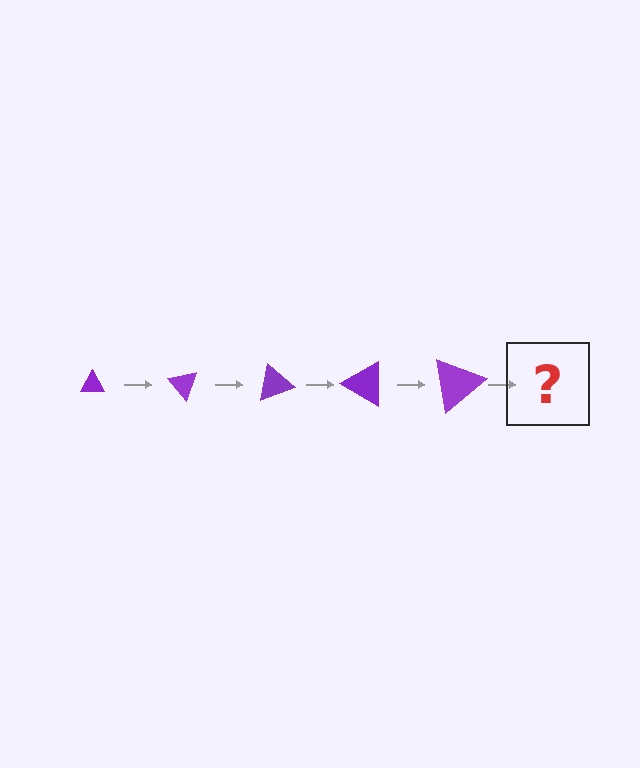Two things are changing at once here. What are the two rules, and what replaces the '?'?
The two rules are that the triangle grows larger each step and it rotates 50 degrees each step. The '?' should be a triangle, larger than the previous one and rotated 250 degrees from the start.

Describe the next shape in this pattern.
It should be a triangle, larger than the previous one and rotated 250 degrees from the start.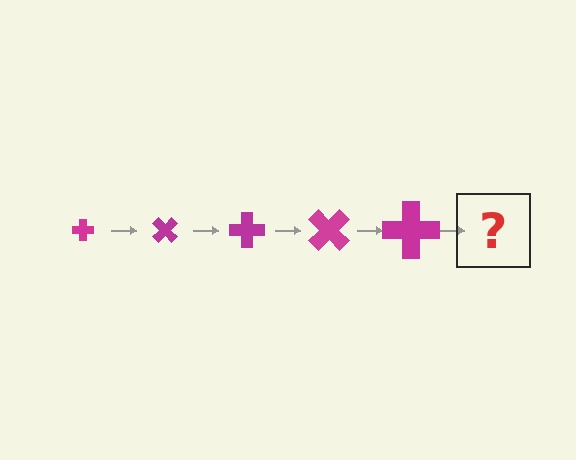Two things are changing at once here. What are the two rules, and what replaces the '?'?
The two rules are that the cross grows larger each step and it rotates 45 degrees each step. The '?' should be a cross, larger than the previous one and rotated 225 degrees from the start.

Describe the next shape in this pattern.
It should be a cross, larger than the previous one and rotated 225 degrees from the start.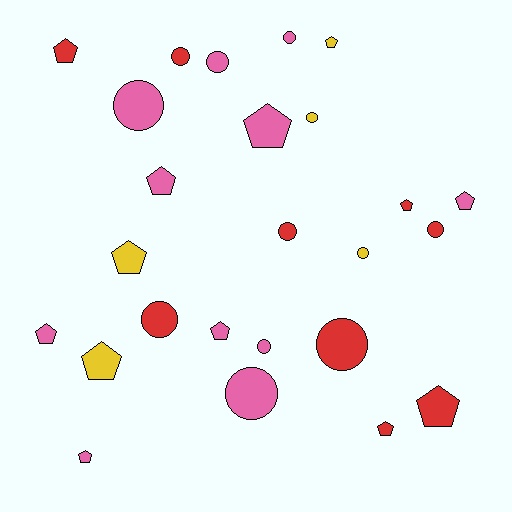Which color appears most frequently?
Pink, with 11 objects.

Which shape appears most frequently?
Pentagon, with 13 objects.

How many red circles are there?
There are 5 red circles.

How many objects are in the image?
There are 25 objects.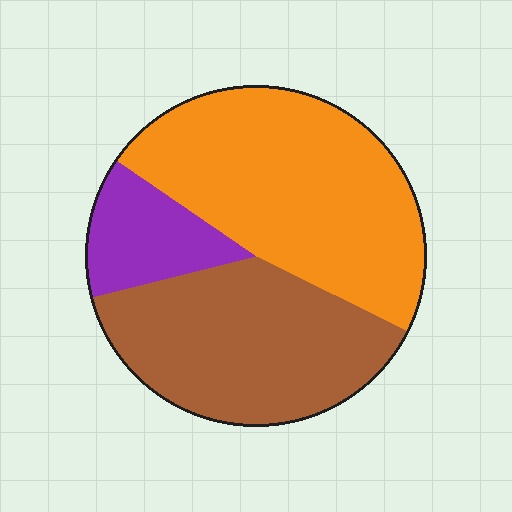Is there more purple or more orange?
Orange.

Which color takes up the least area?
Purple, at roughly 15%.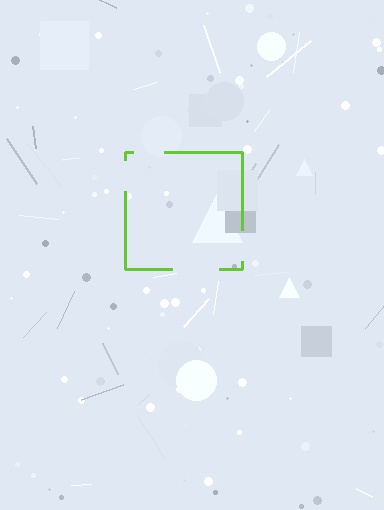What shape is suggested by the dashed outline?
The dashed outline suggests a square.